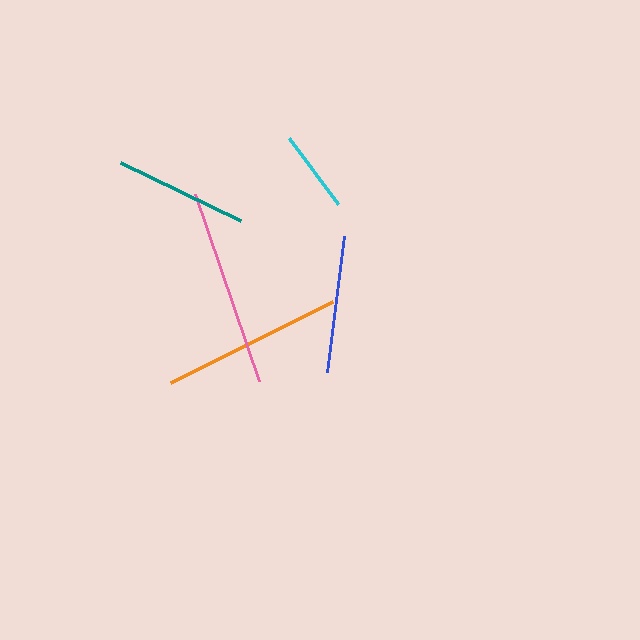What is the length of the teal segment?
The teal segment is approximately 133 pixels long.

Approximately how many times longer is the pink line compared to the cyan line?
The pink line is approximately 2.4 times the length of the cyan line.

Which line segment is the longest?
The pink line is the longest at approximately 198 pixels.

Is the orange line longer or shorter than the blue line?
The orange line is longer than the blue line.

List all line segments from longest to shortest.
From longest to shortest: pink, orange, blue, teal, cyan.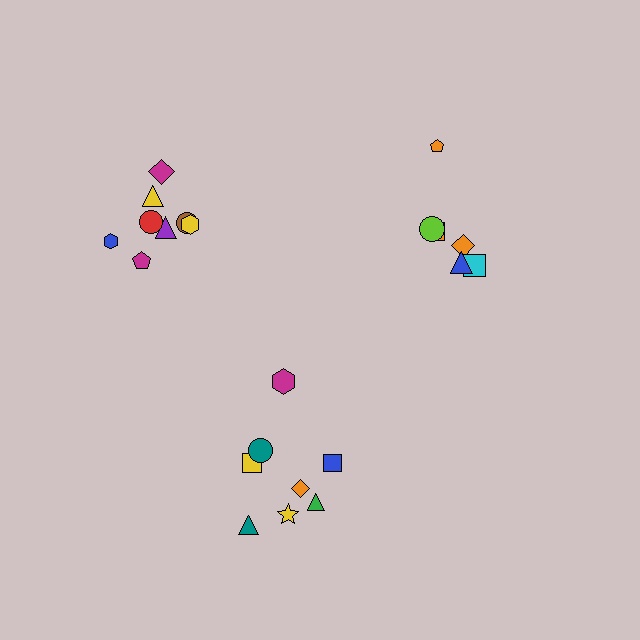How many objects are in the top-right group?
There are 6 objects.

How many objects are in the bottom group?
There are 8 objects.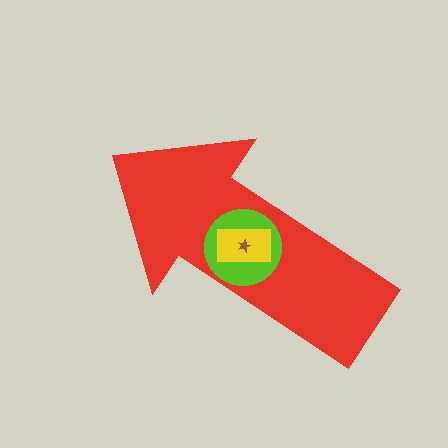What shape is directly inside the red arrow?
The lime circle.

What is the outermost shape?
The red arrow.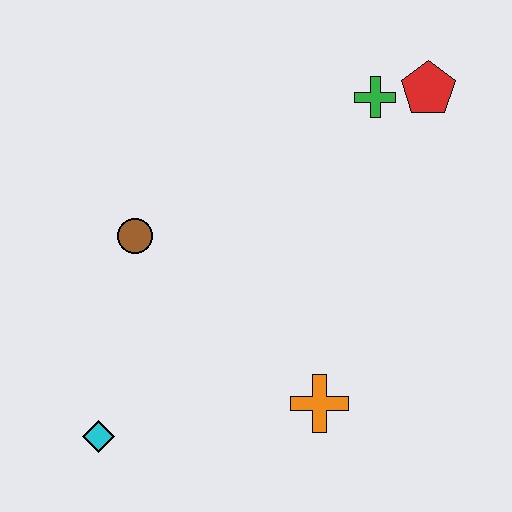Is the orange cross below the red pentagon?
Yes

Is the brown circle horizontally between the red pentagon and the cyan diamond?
Yes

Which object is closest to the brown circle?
The cyan diamond is closest to the brown circle.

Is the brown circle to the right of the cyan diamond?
Yes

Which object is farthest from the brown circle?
The red pentagon is farthest from the brown circle.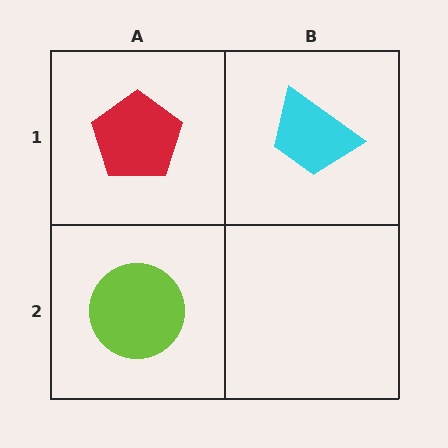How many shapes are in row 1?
2 shapes.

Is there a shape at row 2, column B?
No, that cell is empty.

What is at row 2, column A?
A lime circle.